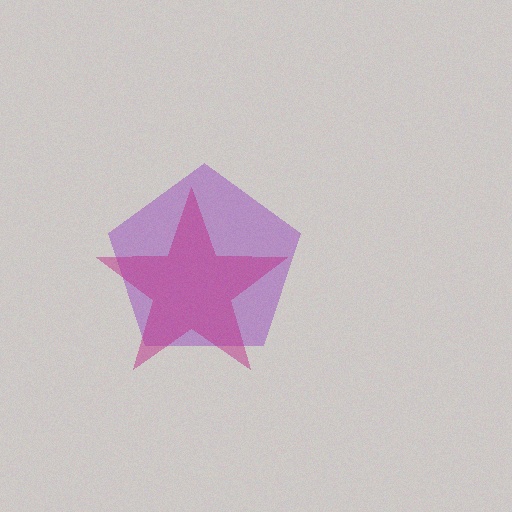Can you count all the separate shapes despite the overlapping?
Yes, there are 2 separate shapes.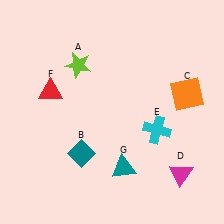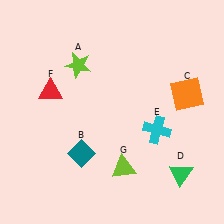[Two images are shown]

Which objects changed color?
D changed from magenta to green. G changed from teal to lime.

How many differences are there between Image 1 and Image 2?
There are 2 differences between the two images.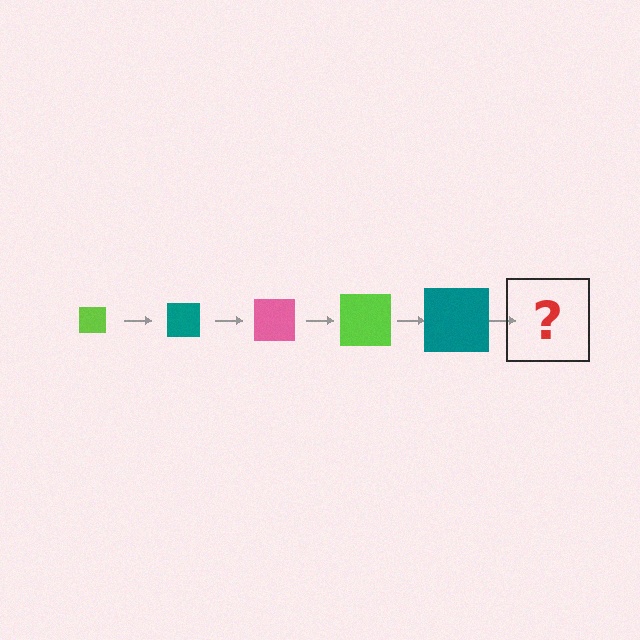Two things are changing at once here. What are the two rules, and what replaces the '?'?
The two rules are that the square grows larger each step and the color cycles through lime, teal, and pink. The '?' should be a pink square, larger than the previous one.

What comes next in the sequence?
The next element should be a pink square, larger than the previous one.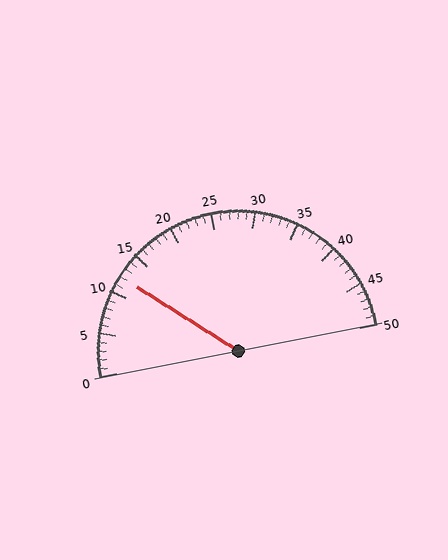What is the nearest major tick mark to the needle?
The nearest major tick mark is 10.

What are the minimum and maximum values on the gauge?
The gauge ranges from 0 to 50.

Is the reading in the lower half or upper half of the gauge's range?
The reading is in the lower half of the range (0 to 50).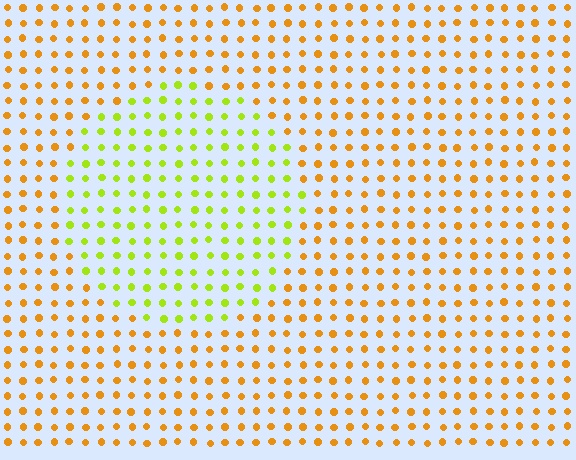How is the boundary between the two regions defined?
The boundary is defined purely by a slight shift in hue (about 44 degrees). Spacing, size, and orientation are identical on both sides.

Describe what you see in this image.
The image is filled with small orange elements in a uniform arrangement. A circle-shaped region is visible where the elements are tinted to a slightly different hue, forming a subtle color boundary.